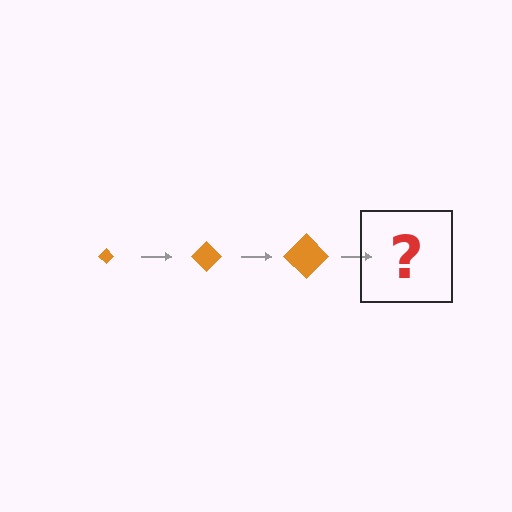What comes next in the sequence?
The next element should be an orange diamond, larger than the previous one.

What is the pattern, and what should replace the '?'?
The pattern is that the diamond gets progressively larger each step. The '?' should be an orange diamond, larger than the previous one.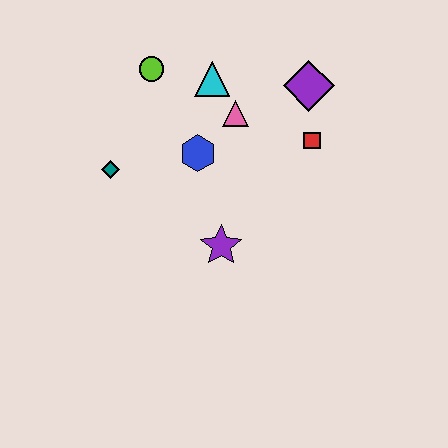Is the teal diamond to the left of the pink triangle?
Yes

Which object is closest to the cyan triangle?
The pink triangle is closest to the cyan triangle.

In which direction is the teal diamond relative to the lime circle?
The teal diamond is below the lime circle.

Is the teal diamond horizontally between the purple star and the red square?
No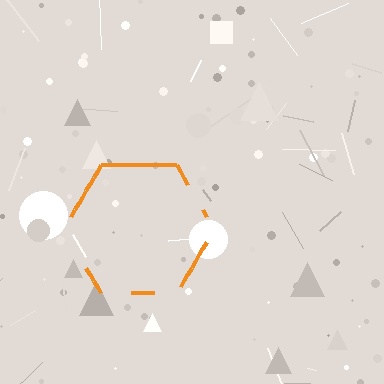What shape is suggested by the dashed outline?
The dashed outline suggests a hexagon.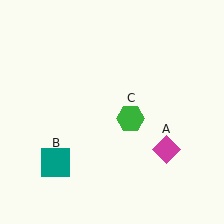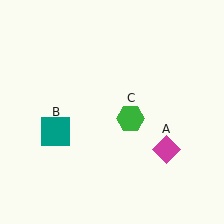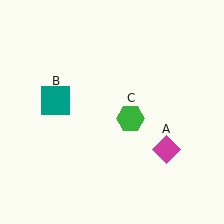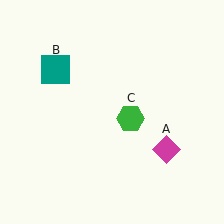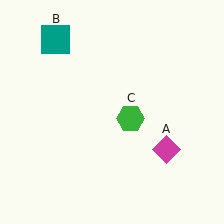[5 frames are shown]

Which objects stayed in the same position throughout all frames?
Magenta diamond (object A) and green hexagon (object C) remained stationary.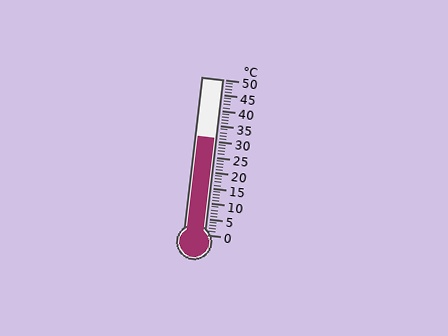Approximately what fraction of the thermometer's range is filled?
The thermometer is filled to approximately 60% of its range.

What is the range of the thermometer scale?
The thermometer scale ranges from 0°C to 50°C.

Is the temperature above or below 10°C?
The temperature is above 10°C.